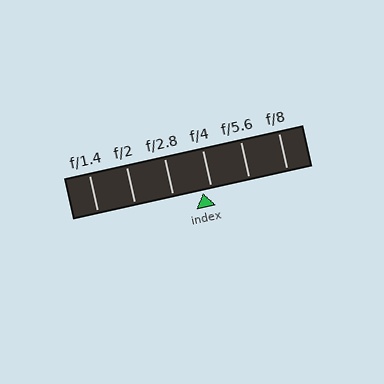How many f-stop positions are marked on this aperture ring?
There are 6 f-stop positions marked.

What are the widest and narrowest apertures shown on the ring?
The widest aperture shown is f/1.4 and the narrowest is f/8.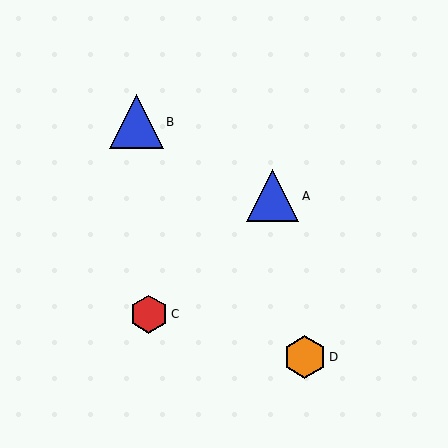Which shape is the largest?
The blue triangle (labeled B) is the largest.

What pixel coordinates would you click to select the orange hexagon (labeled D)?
Click at (305, 357) to select the orange hexagon D.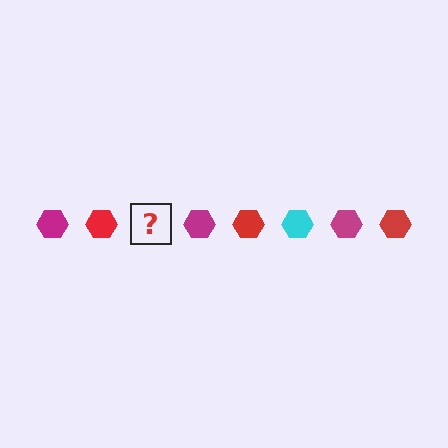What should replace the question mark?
The question mark should be replaced with a cyan hexagon.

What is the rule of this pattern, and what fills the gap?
The rule is that the pattern cycles through magenta, red, cyan hexagons. The gap should be filled with a cyan hexagon.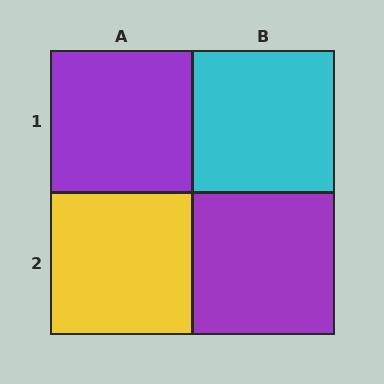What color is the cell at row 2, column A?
Yellow.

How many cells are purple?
2 cells are purple.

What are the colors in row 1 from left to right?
Purple, cyan.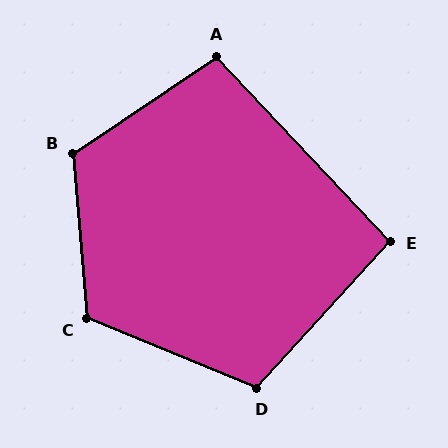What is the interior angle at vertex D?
Approximately 110 degrees (obtuse).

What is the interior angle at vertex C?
Approximately 117 degrees (obtuse).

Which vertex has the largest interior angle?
B, at approximately 119 degrees.